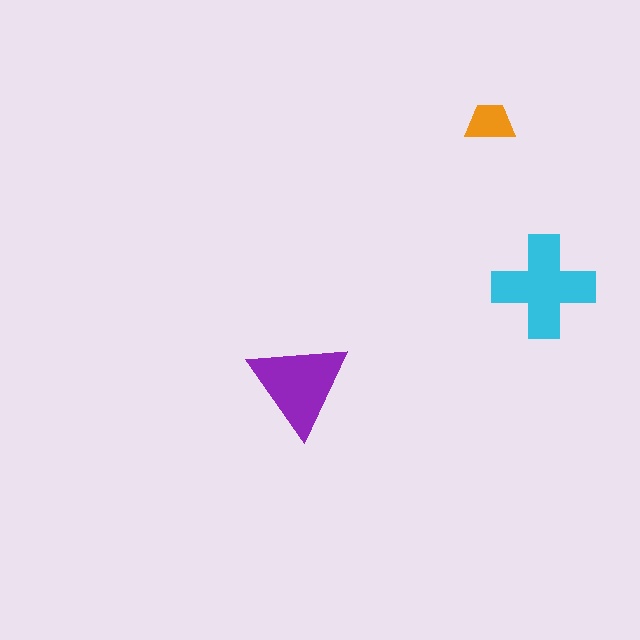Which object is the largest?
The cyan cross.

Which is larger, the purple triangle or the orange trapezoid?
The purple triangle.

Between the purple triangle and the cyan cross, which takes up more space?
The cyan cross.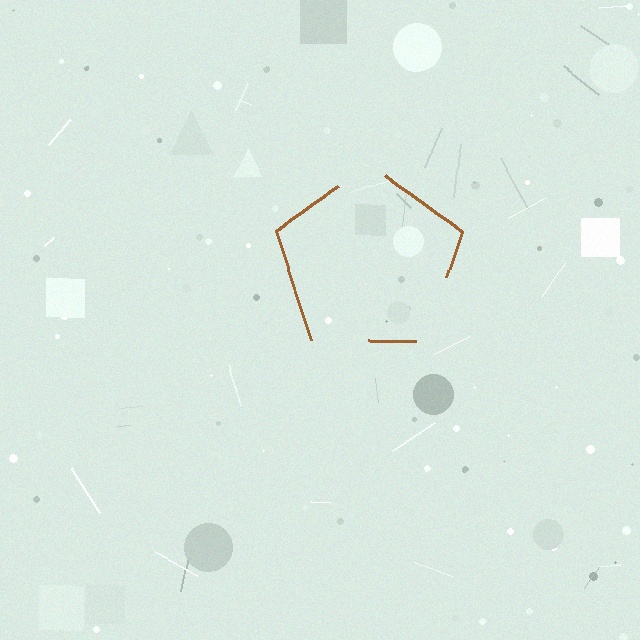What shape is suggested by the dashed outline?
The dashed outline suggests a pentagon.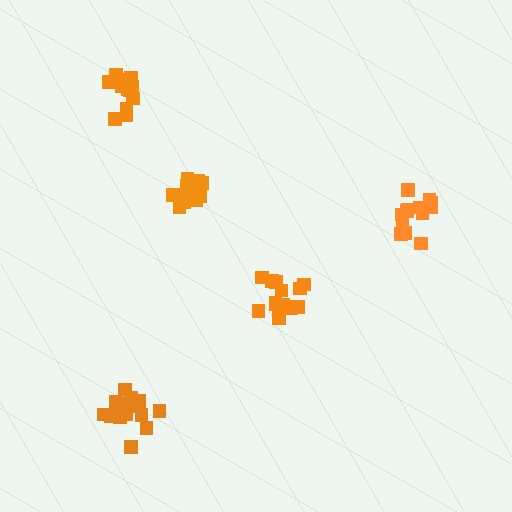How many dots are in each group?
Group 1: 15 dots, Group 2: 14 dots, Group 3: 13 dots, Group 4: 15 dots, Group 5: 18 dots (75 total).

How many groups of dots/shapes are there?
There are 5 groups.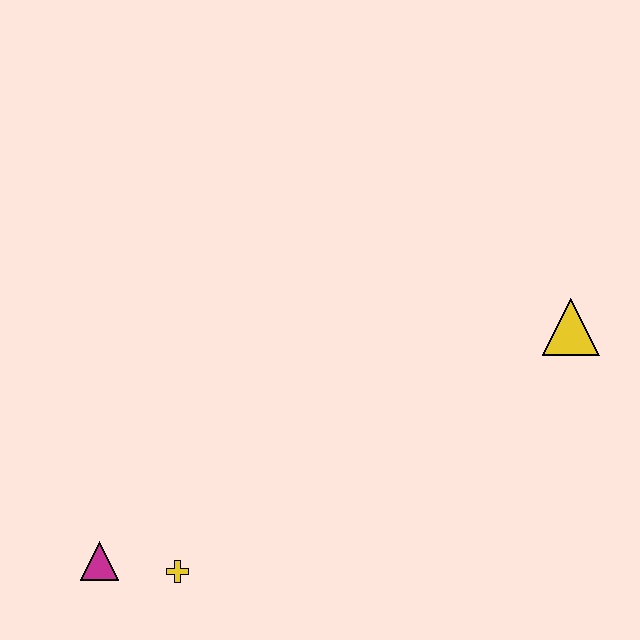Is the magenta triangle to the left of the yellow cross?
Yes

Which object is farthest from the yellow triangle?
The magenta triangle is farthest from the yellow triangle.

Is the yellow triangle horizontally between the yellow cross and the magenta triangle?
No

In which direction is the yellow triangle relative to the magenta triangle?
The yellow triangle is to the right of the magenta triangle.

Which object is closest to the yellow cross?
The magenta triangle is closest to the yellow cross.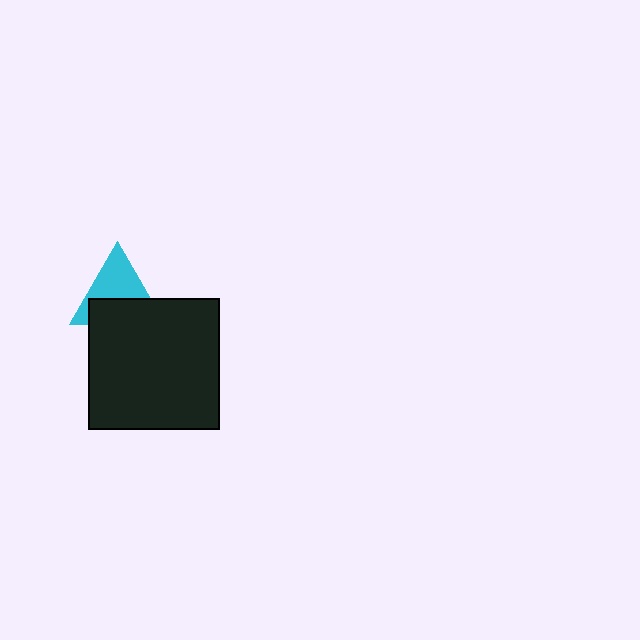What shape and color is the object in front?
The object in front is a black square.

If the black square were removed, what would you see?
You would see the complete cyan triangle.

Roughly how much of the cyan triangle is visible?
About half of it is visible (roughly 52%).